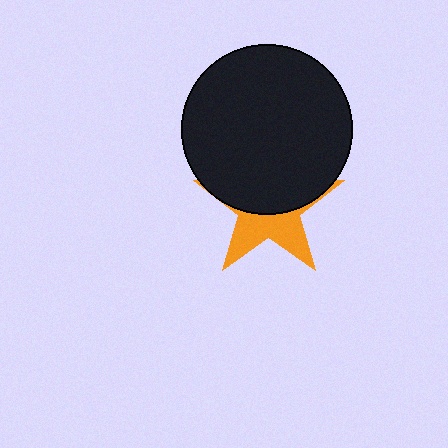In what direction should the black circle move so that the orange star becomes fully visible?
The black circle should move up. That is the shortest direction to clear the overlap and leave the orange star fully visible.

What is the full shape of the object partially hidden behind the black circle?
The partially hidden object is an orange star.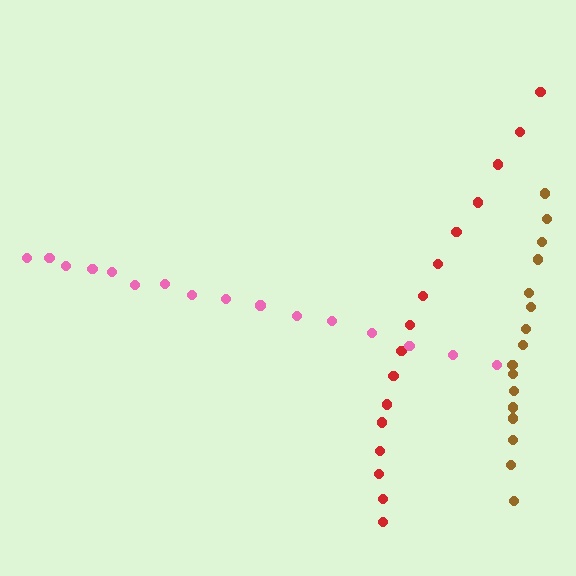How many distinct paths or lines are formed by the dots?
There are 3 distinct paths.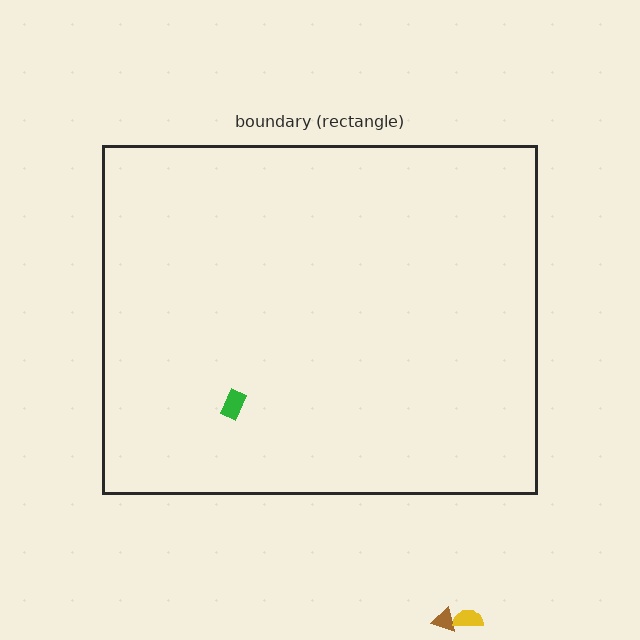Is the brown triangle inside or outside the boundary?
Outside.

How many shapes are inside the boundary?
1 inside, 2 outside.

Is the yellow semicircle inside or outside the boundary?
Outside.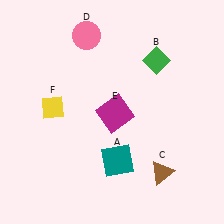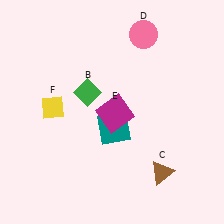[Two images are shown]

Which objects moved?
The objects that moved are: the teal square (A), the green diamond (B), the pink circle (D).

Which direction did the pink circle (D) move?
The pink circle (D) moved right.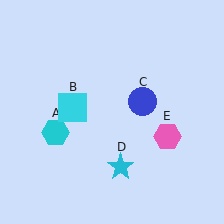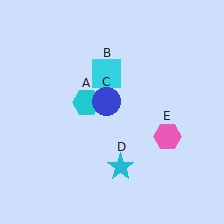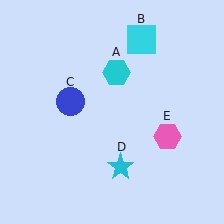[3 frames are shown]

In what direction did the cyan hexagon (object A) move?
The cyan hexagon (object A) moved up and to the right.